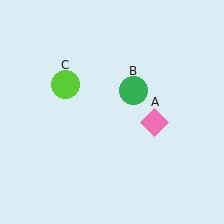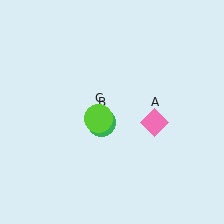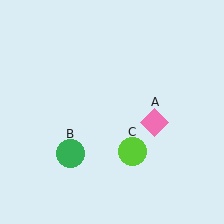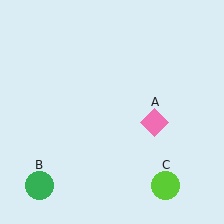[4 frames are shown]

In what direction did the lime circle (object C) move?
The lime circle (object C) moved down and to the right.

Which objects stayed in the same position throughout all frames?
Pink diamond (object A) remained stationary.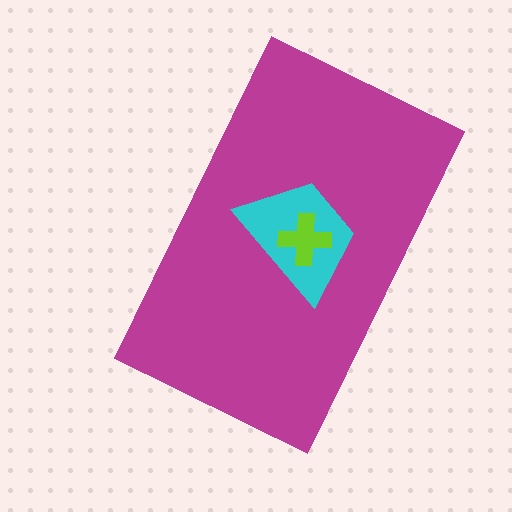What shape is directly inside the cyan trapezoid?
The lime cross.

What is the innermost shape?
The lime cross.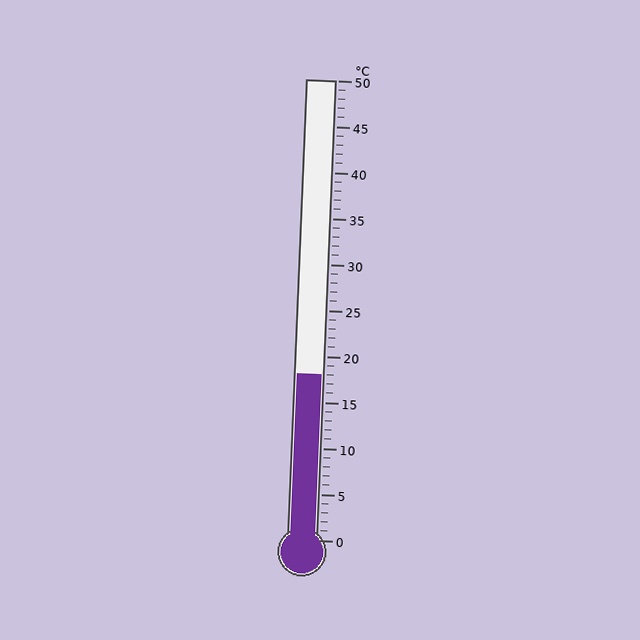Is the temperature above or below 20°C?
The temperature is below 20°C.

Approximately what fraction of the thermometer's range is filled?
The thermometer is filled to approximately 35% of its range.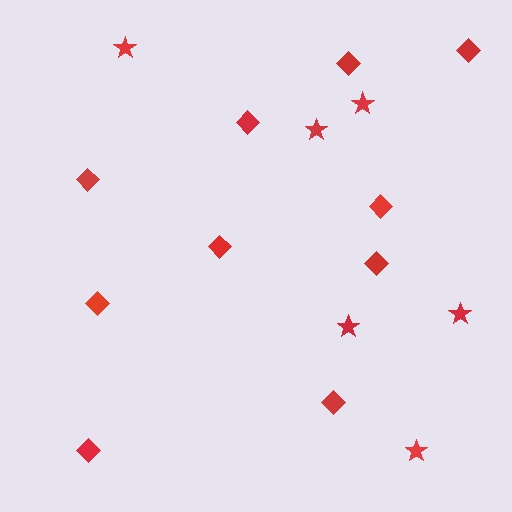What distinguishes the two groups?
There are 2 groups: one group of diamonds (10) and one group of stars (6).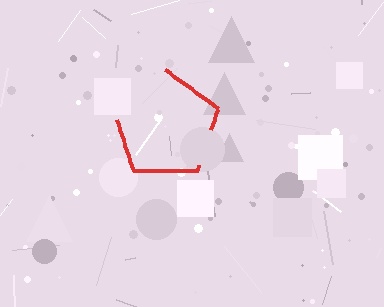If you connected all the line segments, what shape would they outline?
They would outline a pentagon.